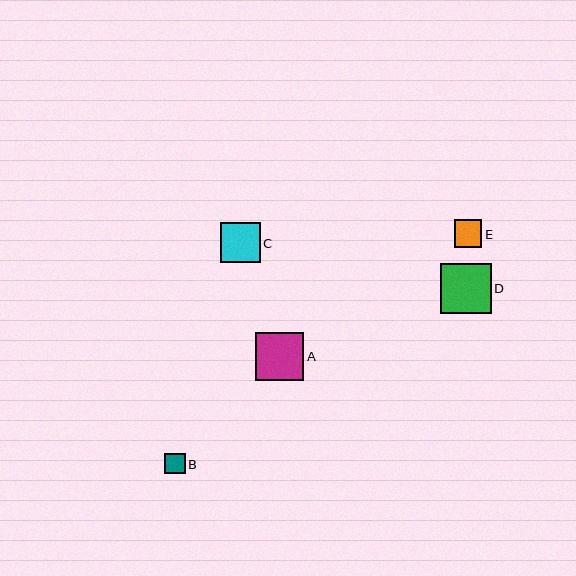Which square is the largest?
Square D is the largest with a size of approximately 50 pixels.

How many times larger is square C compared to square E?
Square C is approximately 1.4 times the size of square E.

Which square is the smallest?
Square B is the smallest with a size of approximately 21 pixels.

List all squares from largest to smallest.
From largest to smallest: D, A, C, E, B.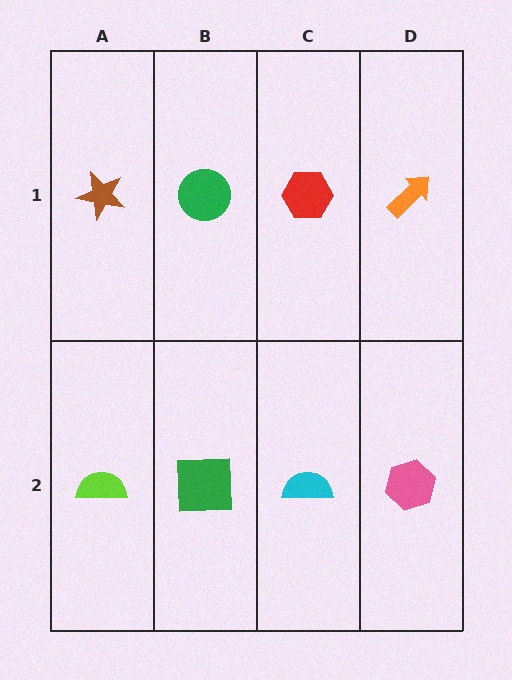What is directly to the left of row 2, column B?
A lime semicircle.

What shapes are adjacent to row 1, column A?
A lime semicircle (row 2, column A), a green circle (row 1, column B).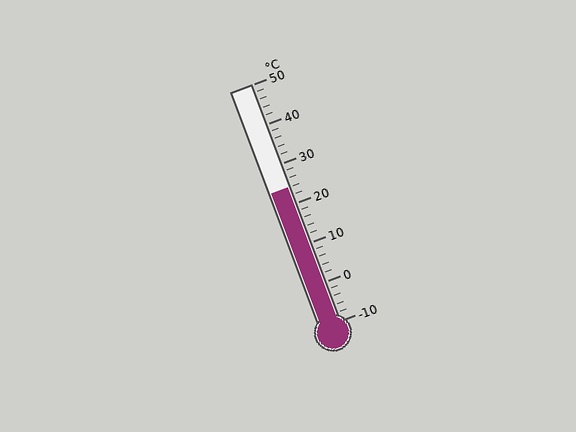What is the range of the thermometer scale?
The thermometer scale ranges from -10°C to 50°C.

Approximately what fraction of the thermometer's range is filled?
The thermometer is filled to approximately 55% of its range.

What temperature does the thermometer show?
The thermometer shows approximately 24°C.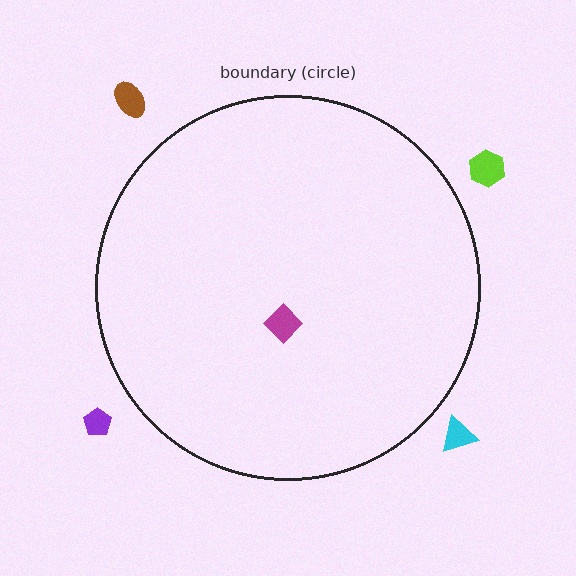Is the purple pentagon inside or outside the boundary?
Outside.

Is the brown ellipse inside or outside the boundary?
Outside.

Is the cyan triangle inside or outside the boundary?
Outside.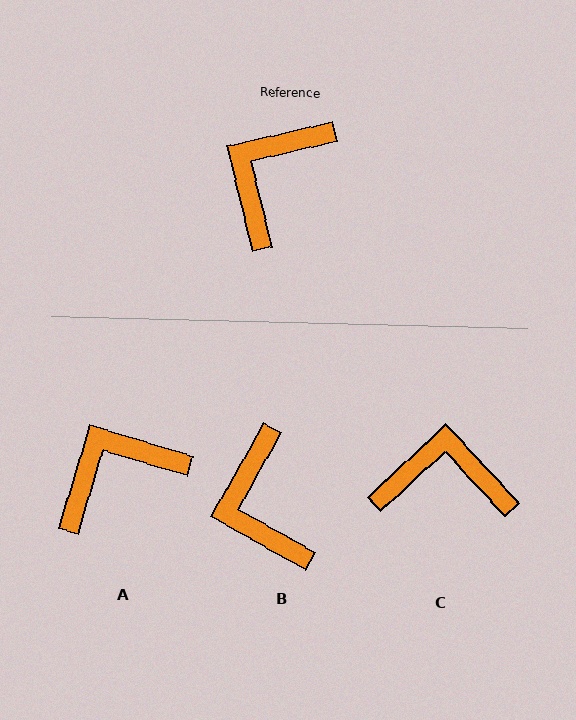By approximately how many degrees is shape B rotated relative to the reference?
Approximately 47 degrees counter-clockwise.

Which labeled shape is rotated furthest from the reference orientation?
C, about 61 degrees away.